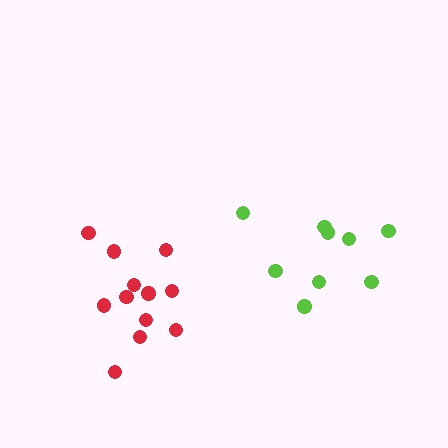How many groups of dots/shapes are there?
There are 2 groups.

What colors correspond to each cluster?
The clusters are colored: lime, red.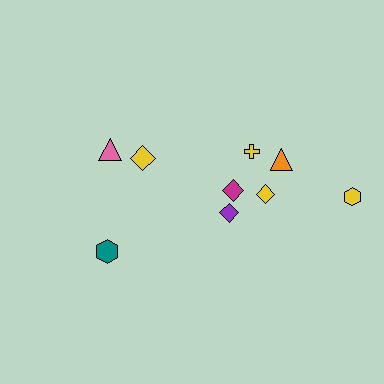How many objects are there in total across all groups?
There are 9 objects.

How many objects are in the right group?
There are 6 objects.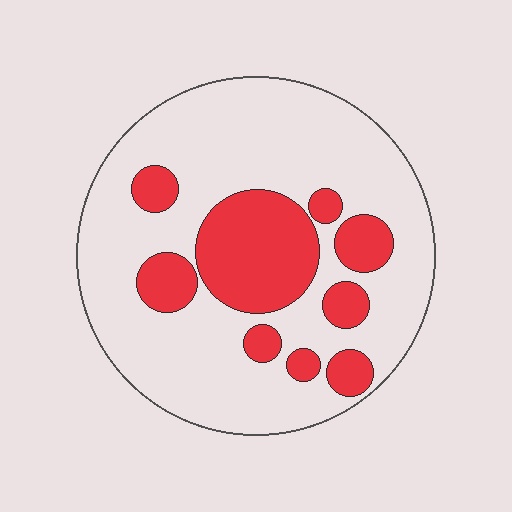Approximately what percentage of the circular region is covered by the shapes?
Approximately 25%.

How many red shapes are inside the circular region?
9.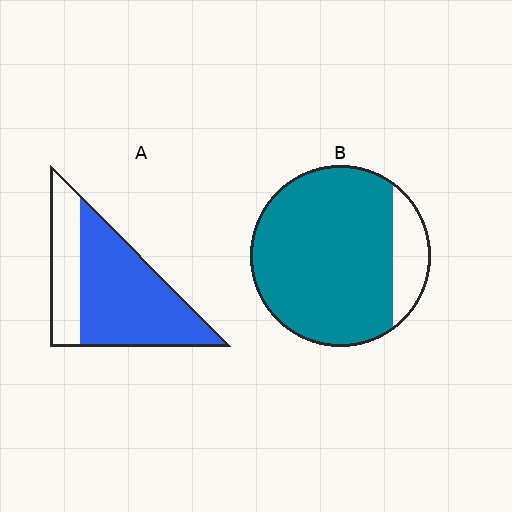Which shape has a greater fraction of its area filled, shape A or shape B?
Shape B.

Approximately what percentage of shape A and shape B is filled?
A is approximately 70% and B is approximately 85%.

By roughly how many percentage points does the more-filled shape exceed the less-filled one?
By roughly 15 percentage points (B over A).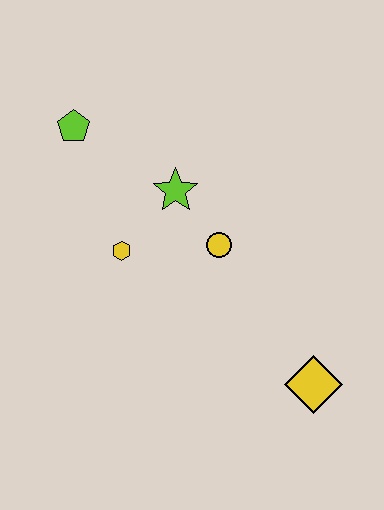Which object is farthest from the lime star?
The yellow diamond is farthest from the lime star.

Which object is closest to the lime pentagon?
The lime star is closest to the lime pentagon.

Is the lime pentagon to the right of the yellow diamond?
No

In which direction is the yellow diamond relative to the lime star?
The yellow diamond is below the lime star.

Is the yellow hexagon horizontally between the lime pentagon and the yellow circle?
Yes